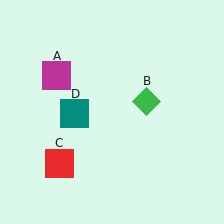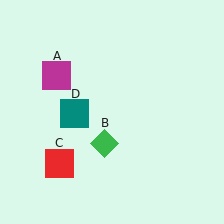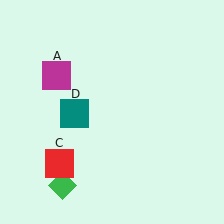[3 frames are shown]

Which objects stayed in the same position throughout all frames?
Magenta square (object A) and red square (object C) and teal square (object D) remained stationary.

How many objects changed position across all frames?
1 object changed position: green diamond (object B).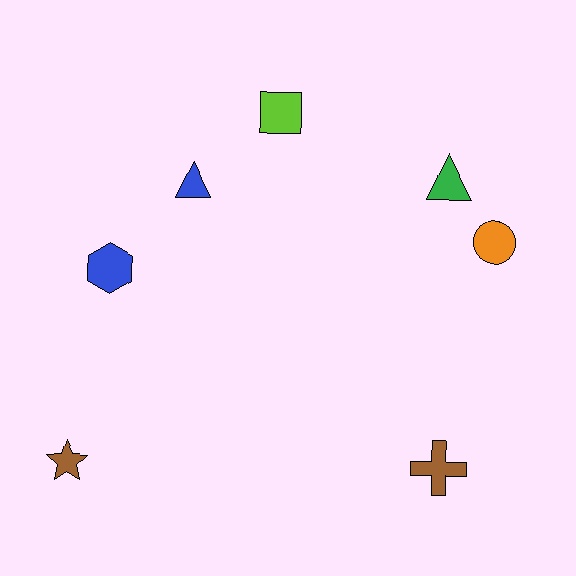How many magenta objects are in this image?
There are no magenta objects.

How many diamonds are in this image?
There are no diamonds.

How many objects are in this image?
There are 7 objects.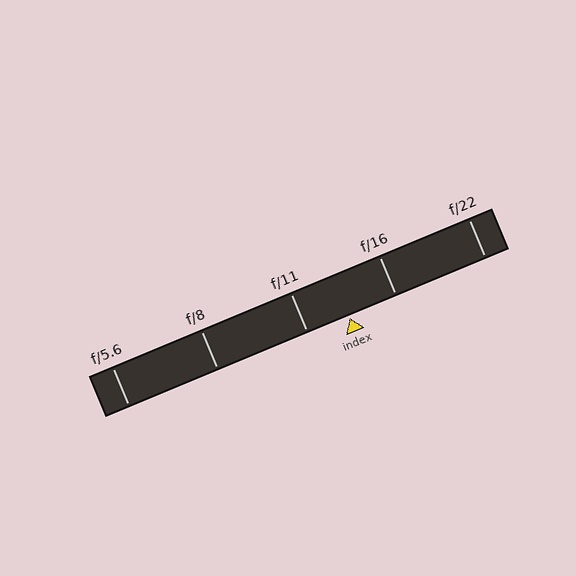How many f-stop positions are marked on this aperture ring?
There are 5 f-stop positions marked.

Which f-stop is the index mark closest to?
The index mark is closest to f/11.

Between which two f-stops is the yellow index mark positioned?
The index mark is between f/11 and f/16.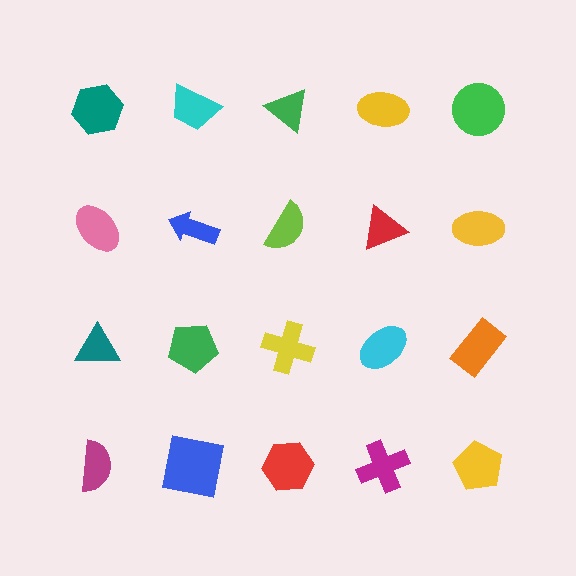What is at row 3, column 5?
An orange rectangle.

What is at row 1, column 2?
A cyan trapezoid.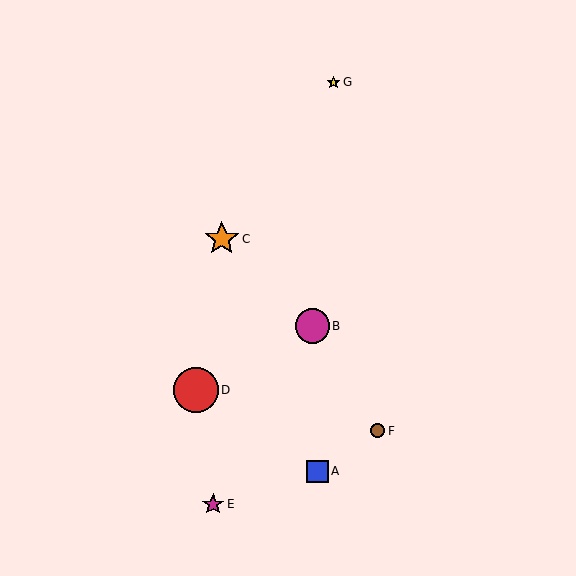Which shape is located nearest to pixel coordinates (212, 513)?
The magenta star (labeled E) at (213, 504) is nearest to that location.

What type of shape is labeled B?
Shape B is a magenta circle.